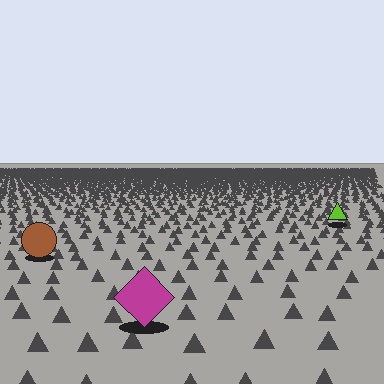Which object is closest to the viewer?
The magenta diamond is closest. The texture marks near it are larger and more spread out.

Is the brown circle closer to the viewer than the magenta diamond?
No. The magenta diamond is closer — you can tell from the texture gradient: the ground texture is coarser near it.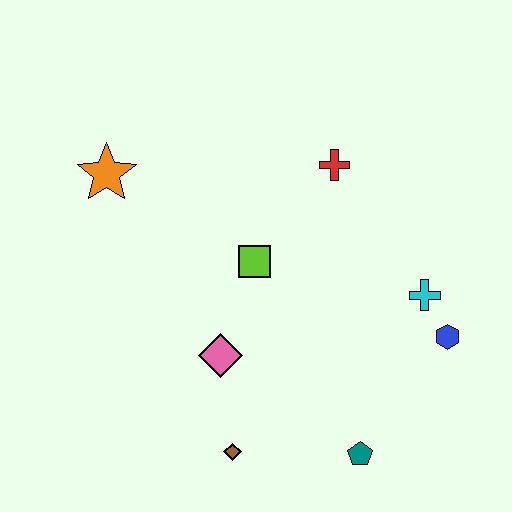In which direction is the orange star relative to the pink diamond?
The orange star is above the pink diamond.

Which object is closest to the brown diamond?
The pink diamond is closest to the brown diamond.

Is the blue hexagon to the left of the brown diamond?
No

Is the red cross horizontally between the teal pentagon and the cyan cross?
No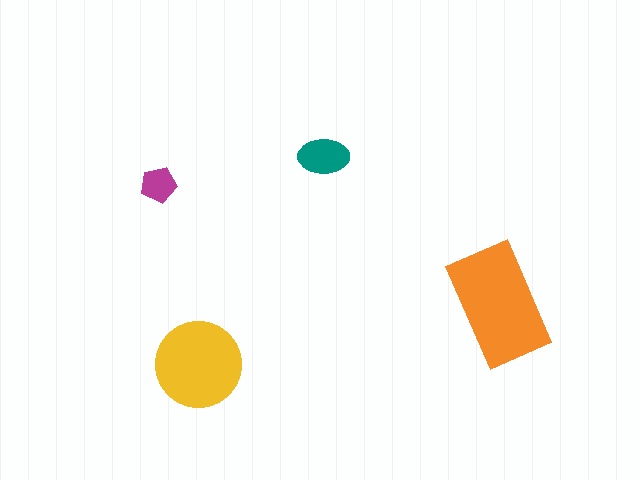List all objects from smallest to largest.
The magenta pentagon, the teal ellipse, the yellow circle, the orange rectangle.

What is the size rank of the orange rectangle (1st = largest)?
1st.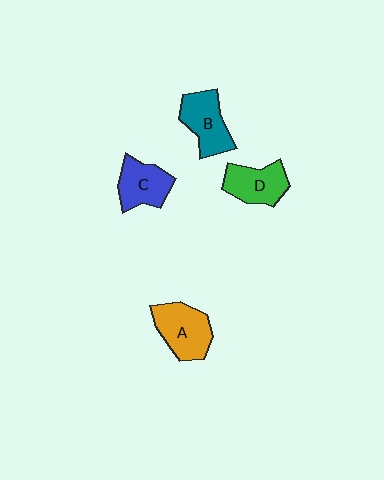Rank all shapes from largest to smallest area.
From largest to smallest: A (orange), B (teal), D (green), C (blue).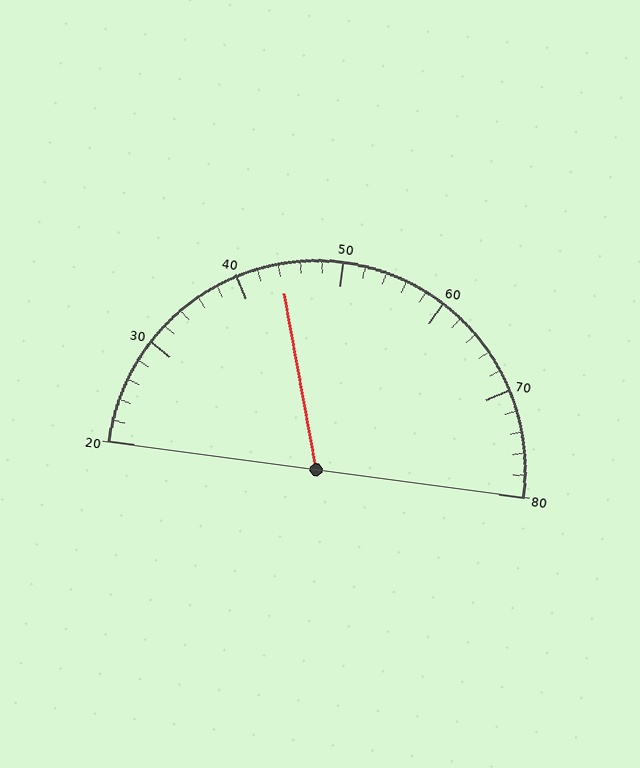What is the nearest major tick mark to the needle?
The nearest major tick mark is 40.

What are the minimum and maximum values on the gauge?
The gauge ranges from 20 to 80.